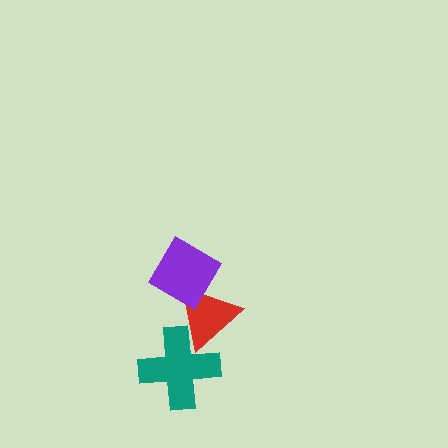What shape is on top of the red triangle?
The purple diamond is on top of the red triangle.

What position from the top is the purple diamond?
The purple diamond is 1st from the top.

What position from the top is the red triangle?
The red triangle is 2nd from the top.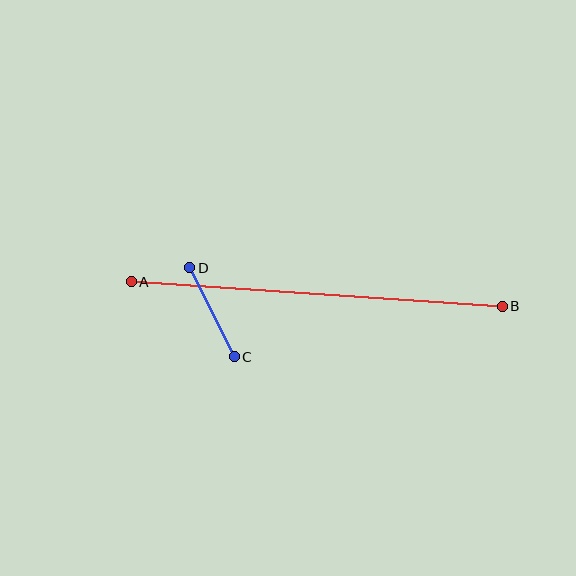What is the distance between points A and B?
The distance is approximately 372 pixels.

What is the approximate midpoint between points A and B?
The midpoint is at approximately (317, 294) pixels.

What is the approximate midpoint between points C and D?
The midpoint is at approximately (212, 312) pixels.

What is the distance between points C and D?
The distance is approximately 100 pixels.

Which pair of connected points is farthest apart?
Points A and B are farthest apart.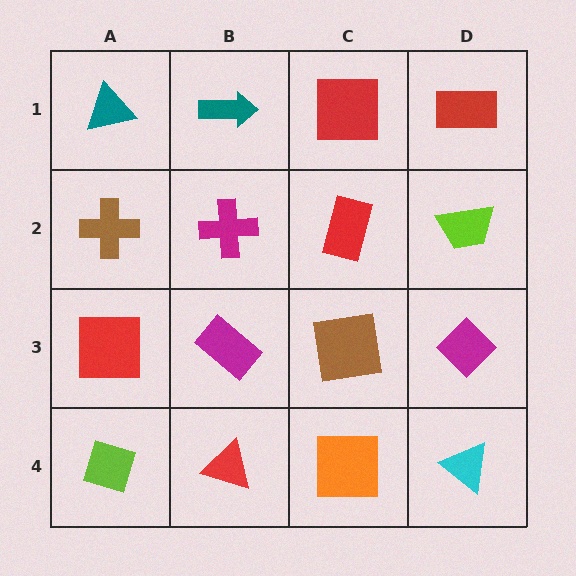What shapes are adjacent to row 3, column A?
A brown cross (row 2, column A), a lime diamond (row 4, column A), a magenta rectangle (row 3, column B).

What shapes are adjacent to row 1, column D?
A lime trapezoid (row 2, column D), a red square (row 1, column C).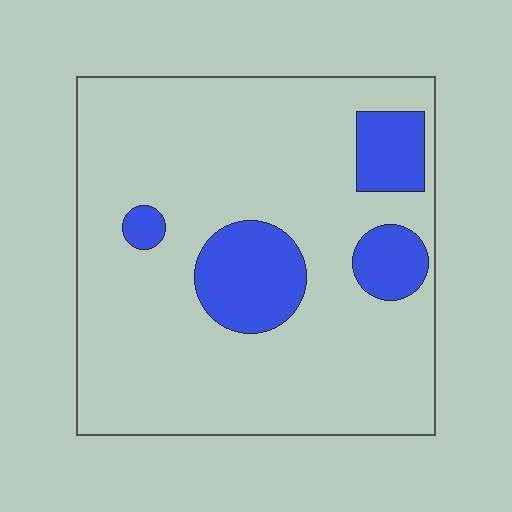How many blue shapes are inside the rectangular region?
4.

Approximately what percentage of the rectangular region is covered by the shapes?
Approximately 15%.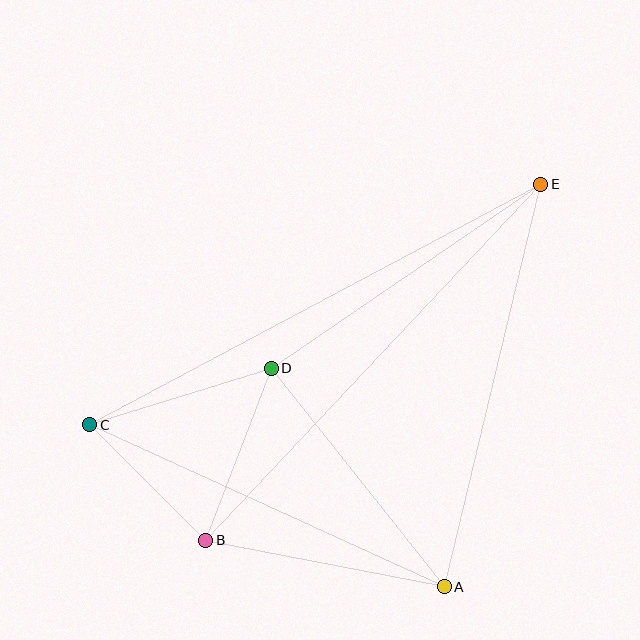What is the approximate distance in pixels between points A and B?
The distance between A and B is approximately 243 pixels.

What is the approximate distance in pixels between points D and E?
The distance between D and E is approximately 326 pixels.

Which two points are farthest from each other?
Points C and E are farthest from each other.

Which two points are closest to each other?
Points B and C are closest to each other.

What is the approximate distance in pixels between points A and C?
The distance between A and C is approximately 390 pixels.